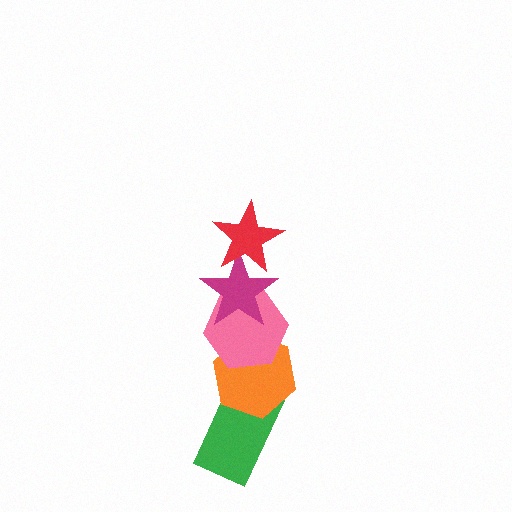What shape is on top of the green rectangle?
The orange hexagon is on top of the green rectangle.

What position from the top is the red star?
The red star is 1st from the top.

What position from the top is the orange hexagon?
The orange hexagon is 4th from the top.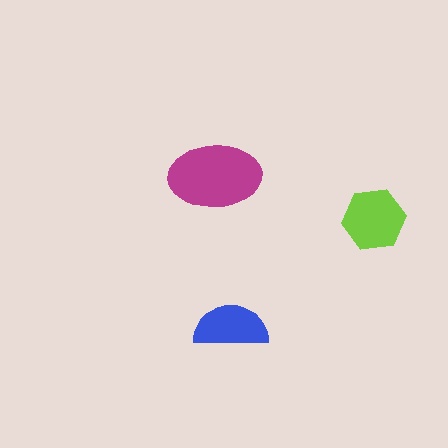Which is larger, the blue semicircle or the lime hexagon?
The lime hexagon.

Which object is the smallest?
The blue semicircle.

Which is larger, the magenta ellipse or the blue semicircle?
The magenta ellipse.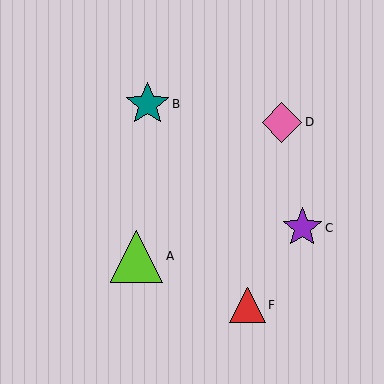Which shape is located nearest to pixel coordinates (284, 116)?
The pink diamond (labeled D) at (282, 122) is nearest to that location.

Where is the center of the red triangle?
The center of the red triangle is at (248, 305).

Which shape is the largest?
The lime triangle (labeled A) is the largest.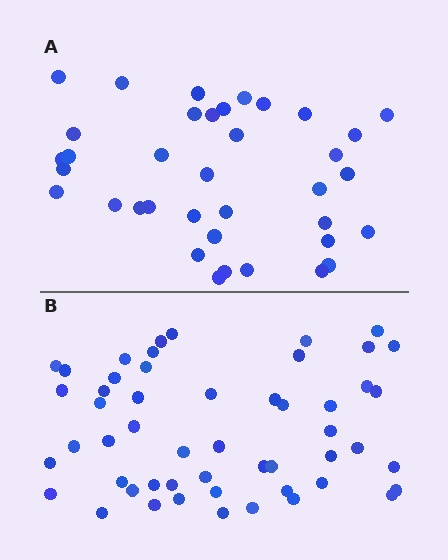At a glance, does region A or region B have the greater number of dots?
Region B (the bottom region) has more dots.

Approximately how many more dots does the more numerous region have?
Region B has approximately 15 more dots than region A.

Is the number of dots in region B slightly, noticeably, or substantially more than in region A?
Region B has noticeably more, but not dramatically so. The ratio is roughly 1.4 to 1.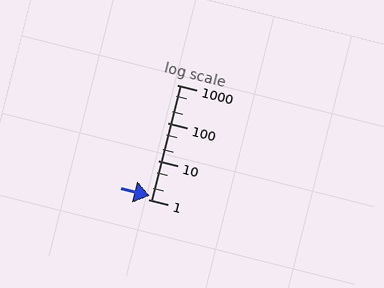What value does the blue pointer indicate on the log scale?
The pointer indicates approximately 1.2.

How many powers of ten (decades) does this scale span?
The scale spans 3 decades, from 1 to 1000.